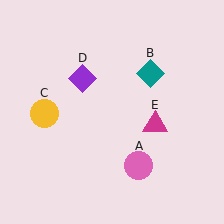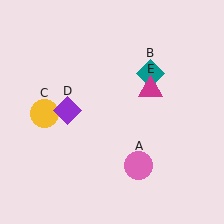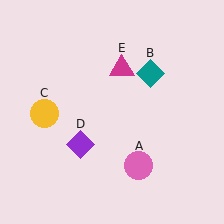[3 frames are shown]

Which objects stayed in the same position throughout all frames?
Pink circle (object A) and teal diamond (object B) and yellow circle (object C) remained stationary.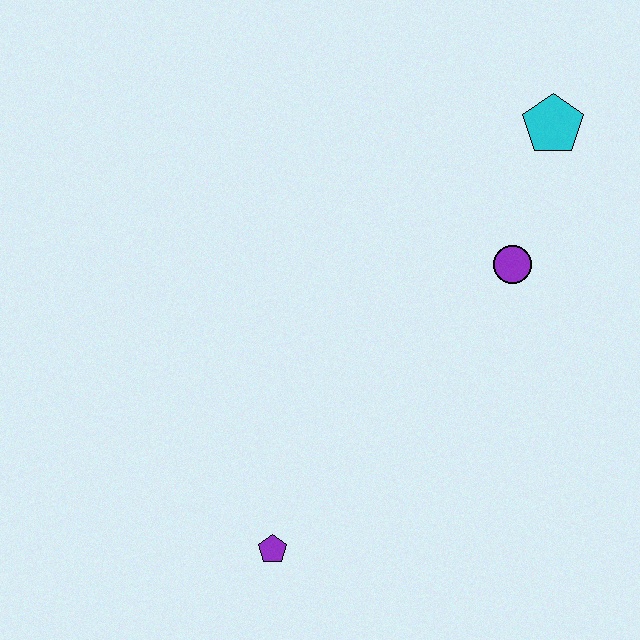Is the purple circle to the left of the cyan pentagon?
Yes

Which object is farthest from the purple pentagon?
The cyan pentagon is farthest from the purple pentagon.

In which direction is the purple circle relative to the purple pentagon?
The purple circle is above the purple pentagon.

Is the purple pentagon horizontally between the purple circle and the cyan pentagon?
No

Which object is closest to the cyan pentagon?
The purple circle is closest to the cyan pentagon.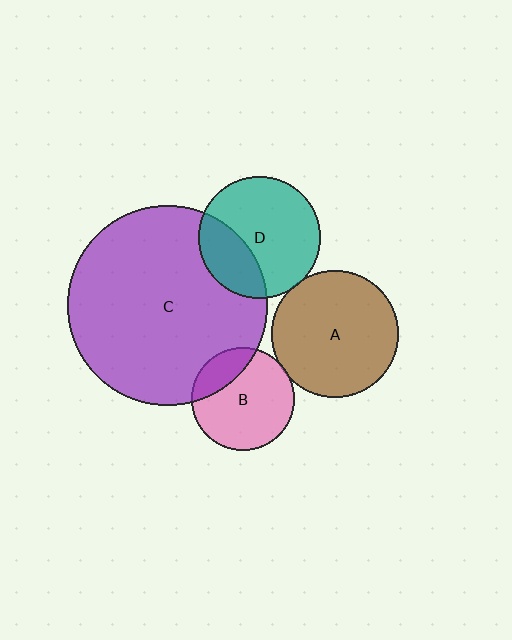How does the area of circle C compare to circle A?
Approximately 2.5 times.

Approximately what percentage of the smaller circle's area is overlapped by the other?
Approximately 5%.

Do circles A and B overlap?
Yes.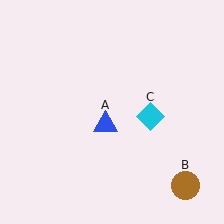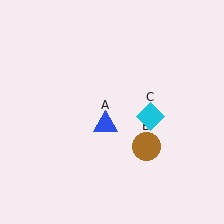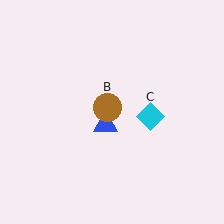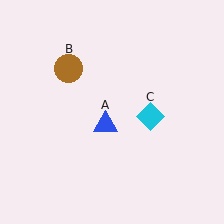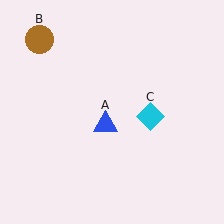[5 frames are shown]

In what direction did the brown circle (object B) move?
The brown circle (object B) moved up and to the left.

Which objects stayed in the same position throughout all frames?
Blue triangle (object A) and cyan diamond (object C) remained stationary.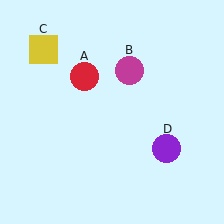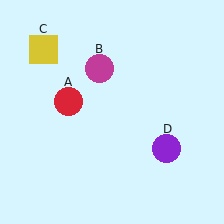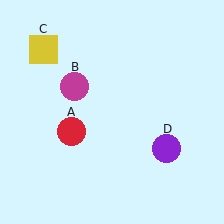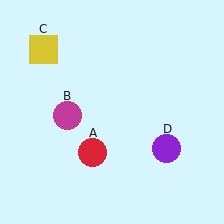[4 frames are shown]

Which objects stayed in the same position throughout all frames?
Yellow square (object C) and purple circle (object D) remained stationary.